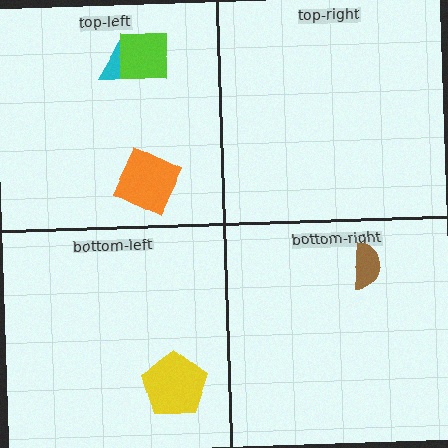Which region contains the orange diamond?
The top-left region.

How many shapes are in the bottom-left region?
1.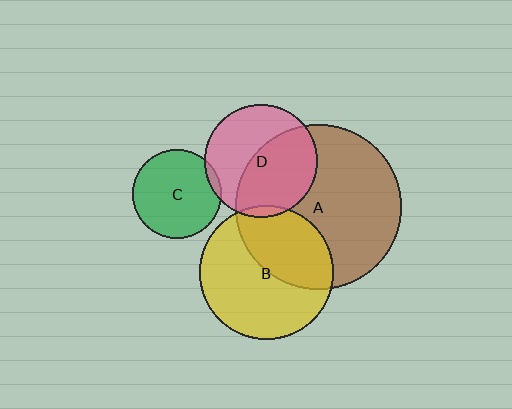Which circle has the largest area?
Circle A (brown).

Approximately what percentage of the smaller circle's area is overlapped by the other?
Approximately 40%.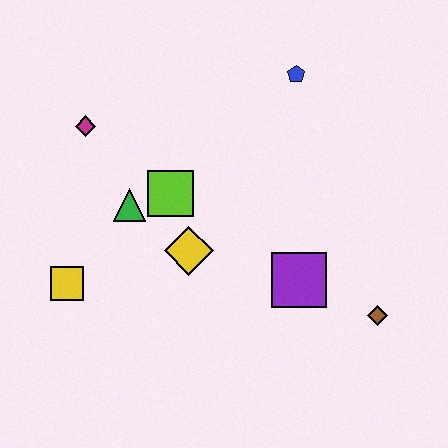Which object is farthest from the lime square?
The brown diamond is farthest from the lime square.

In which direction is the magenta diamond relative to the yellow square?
The magenta diamond is above the yellow square.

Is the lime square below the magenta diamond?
Yes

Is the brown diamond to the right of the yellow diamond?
Yes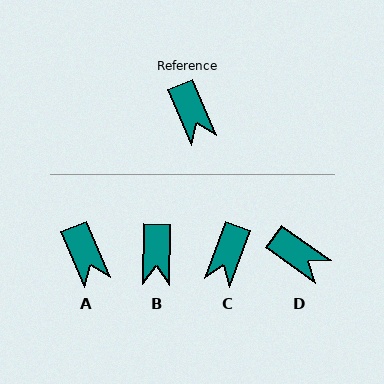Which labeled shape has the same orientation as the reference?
A.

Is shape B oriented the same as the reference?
No, it is off by about 24 degrees.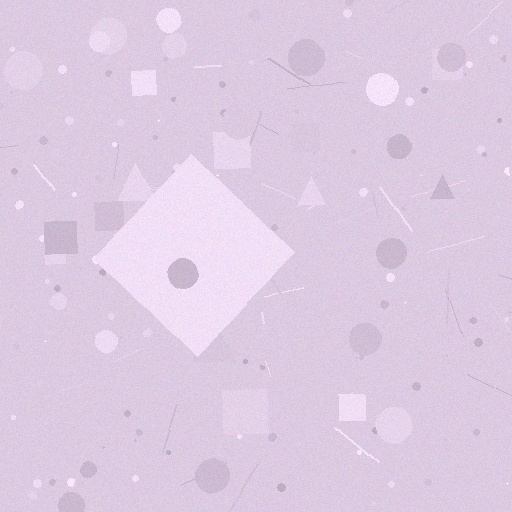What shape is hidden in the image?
A diamond is hidden in the image.